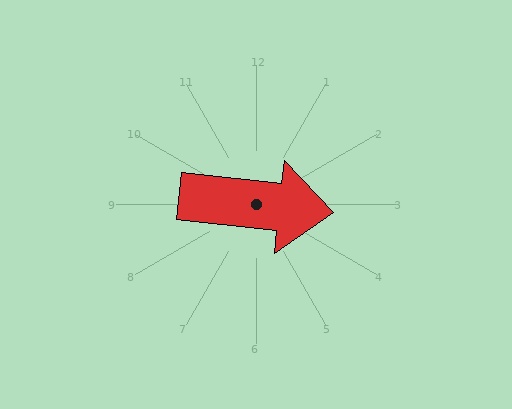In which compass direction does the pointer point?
East.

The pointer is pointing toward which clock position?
Roughly 3 o'clock.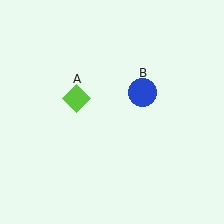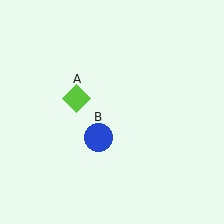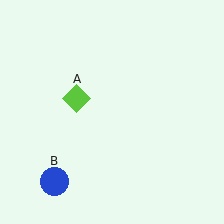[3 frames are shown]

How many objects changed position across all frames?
1 object changed position: blue circle (object B).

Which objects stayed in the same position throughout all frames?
Lime diamond (object A) remained stationary.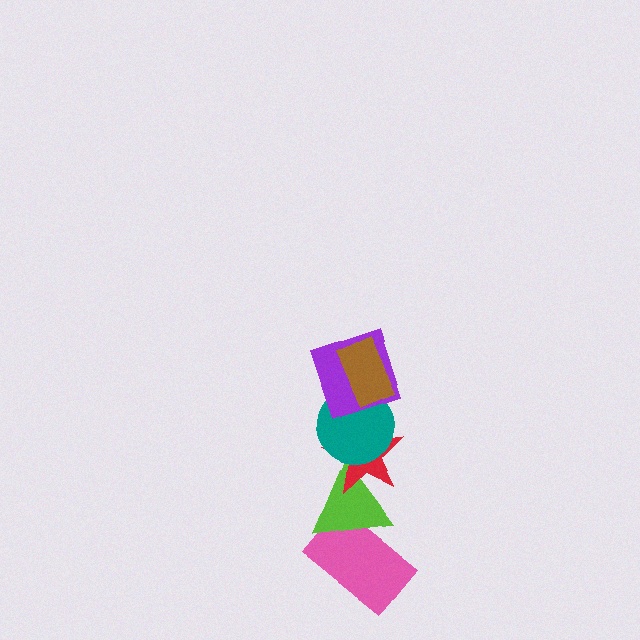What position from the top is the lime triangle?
The lime triangle is 5th from the top.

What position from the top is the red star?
The red star is 4th from the top.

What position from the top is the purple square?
The purple square is 2nd from the top.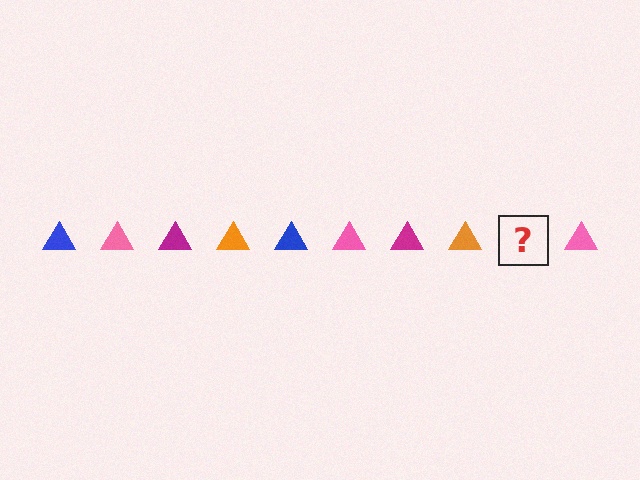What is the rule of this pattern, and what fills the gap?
The rule is that the pattern cycles through blue, pink, magenta, orange triangles. The gap should be filled with a blue triangle.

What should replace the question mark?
The question mark should be replaced with a blue triangle.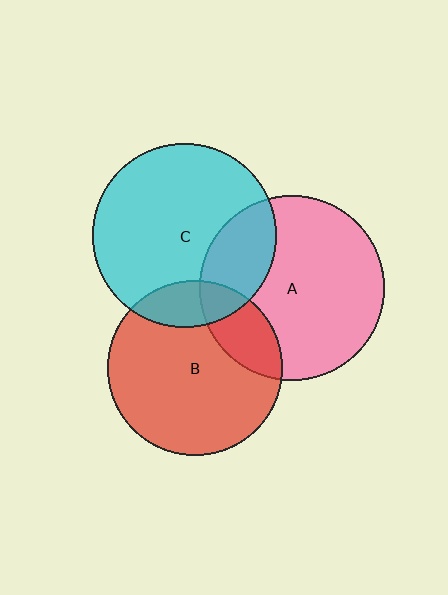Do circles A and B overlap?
Yes.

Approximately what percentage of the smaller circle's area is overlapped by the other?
Approximately 20%.